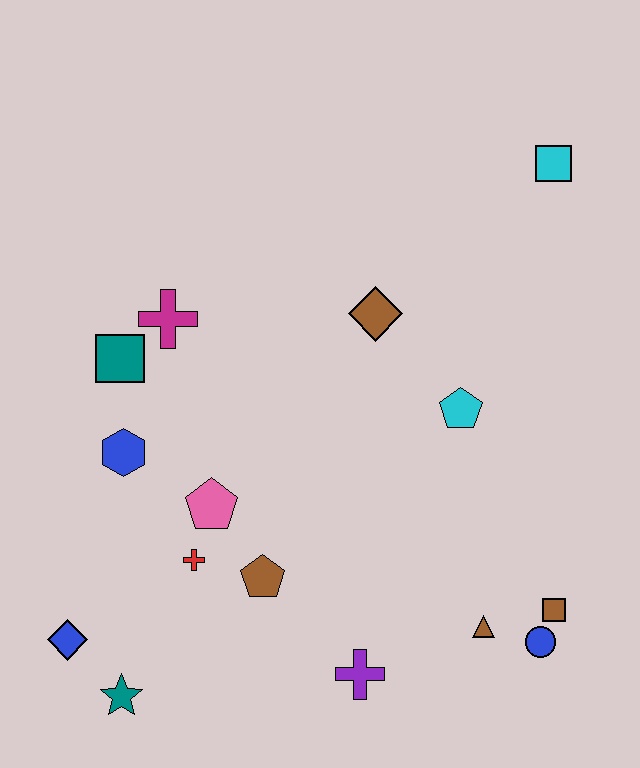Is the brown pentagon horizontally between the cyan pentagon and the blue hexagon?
Yes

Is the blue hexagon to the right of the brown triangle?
No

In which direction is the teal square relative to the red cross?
The teal square is above the red cross.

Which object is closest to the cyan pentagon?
The brown diamond is closest to the cyan pentagon.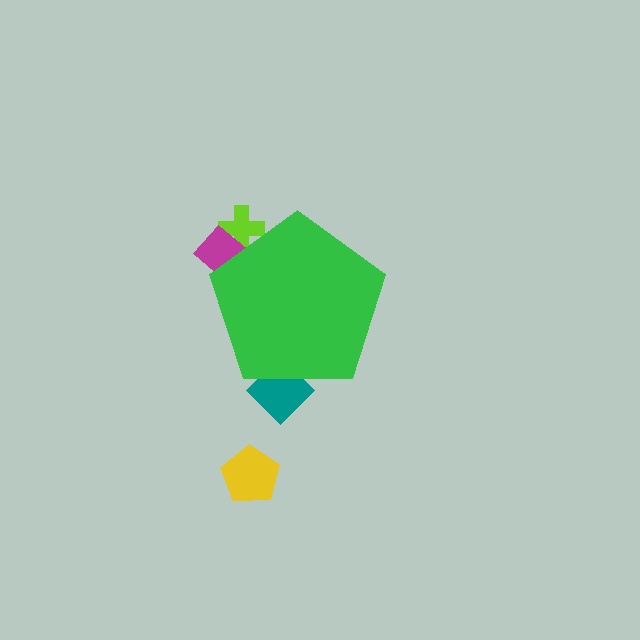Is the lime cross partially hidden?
Yes, the lime cross is partially hidden behind the green pentagon.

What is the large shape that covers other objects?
A green pentagon.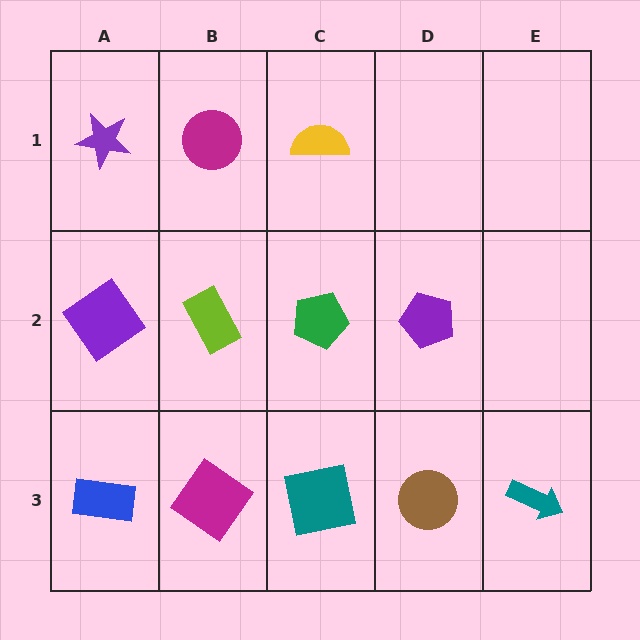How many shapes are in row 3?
5 shapes.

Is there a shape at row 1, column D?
No, that cell is empty.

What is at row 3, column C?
A teal square.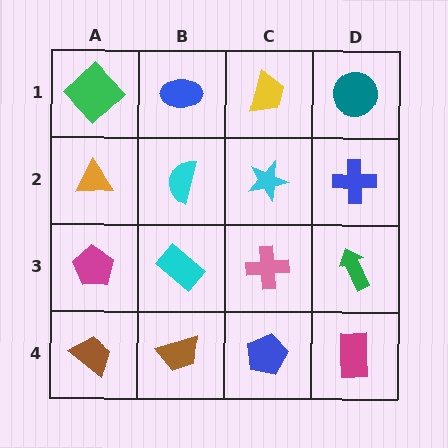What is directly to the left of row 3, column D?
A pink cross.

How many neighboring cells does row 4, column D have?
2.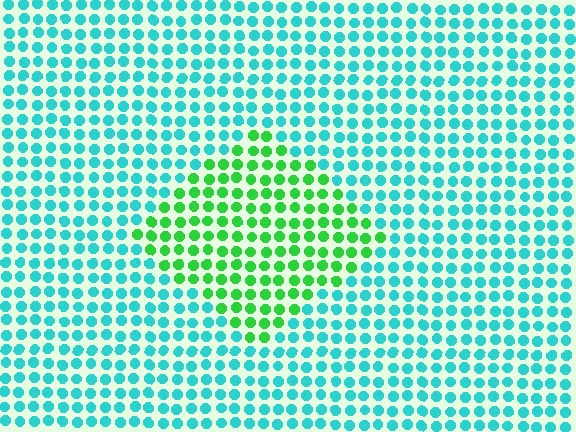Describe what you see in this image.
The image is filled with small cyan elements in a uniform arrangement. A diamond-shaped region is visible where the elements are tinted to a slightly different hue, forming a subtle color boundary.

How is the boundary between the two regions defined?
The boundary is defined purely by a slight shift in hue (about 53 degrees). Spacing, size, and orientation are identical on both sides.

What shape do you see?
I see a diamond.